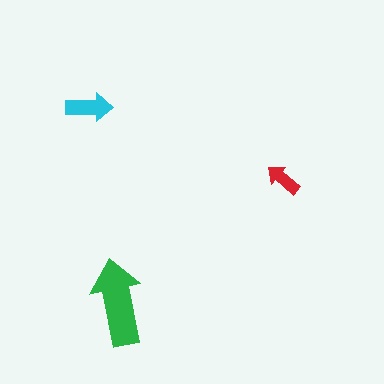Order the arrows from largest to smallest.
the green one, the cyan one, the red one.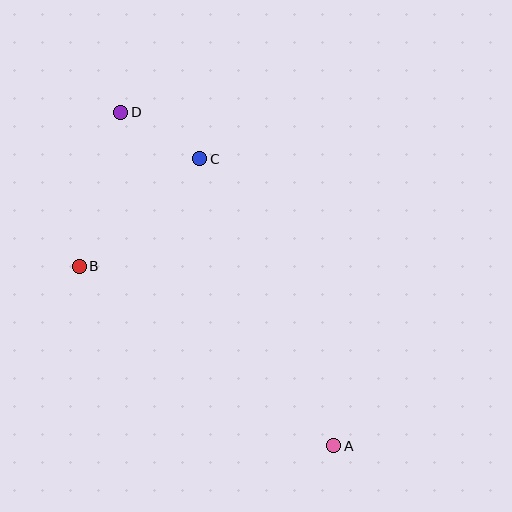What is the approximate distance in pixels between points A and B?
The distance between A and B is approximately 311 pixels.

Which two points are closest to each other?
Points C and D are closest to each other.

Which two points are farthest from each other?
Points A and D are farthest from each other.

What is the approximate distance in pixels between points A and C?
The distance between A and C is approximately 316 pixels.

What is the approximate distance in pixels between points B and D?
The distance between B and D is approximately 160 pixels.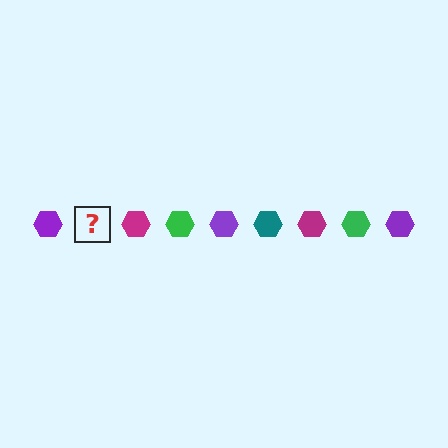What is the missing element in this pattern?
The missing element is a teal hexagon.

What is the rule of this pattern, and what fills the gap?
The rule is that the pattern cycles through purple, teal, magenta, green hexagons. The gap should be filled with a teal hexagon.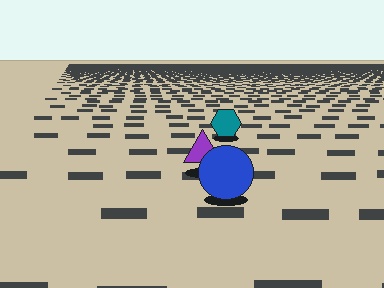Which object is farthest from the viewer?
The teal hexagon is farthest from the viewer. It appears smaller and the ground texture around it is denser.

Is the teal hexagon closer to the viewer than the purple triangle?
No. The purple triangle is closer — you can tell from the texture gradient: the ground texture is coarser near it.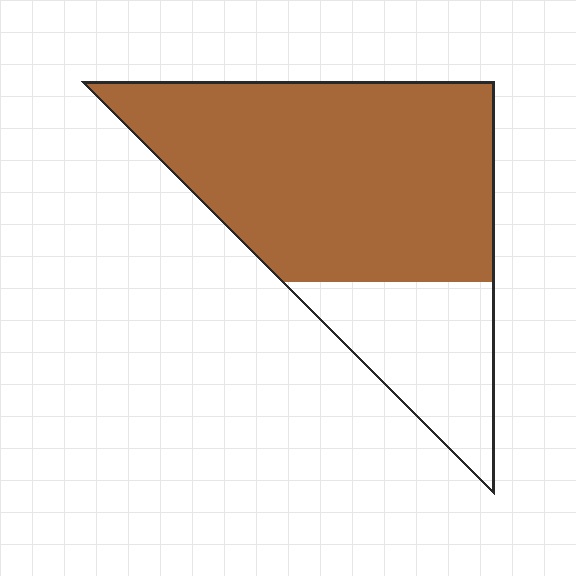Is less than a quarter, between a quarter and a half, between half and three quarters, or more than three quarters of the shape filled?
Between half and three quarters.